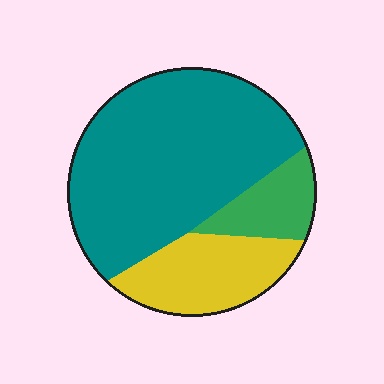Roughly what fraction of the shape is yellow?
Yellow takes up about one quarter (1/4) of the shape.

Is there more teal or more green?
Teal.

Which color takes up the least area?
Green, at roughly 15%.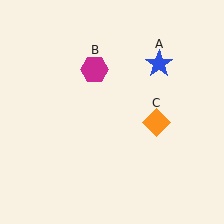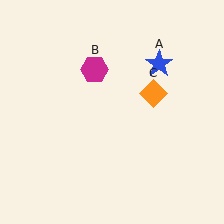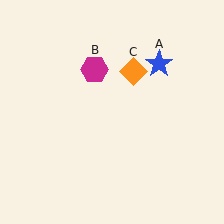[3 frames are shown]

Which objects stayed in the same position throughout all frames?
Blue star (object A) and magenta hexagon (object B) remained stationary.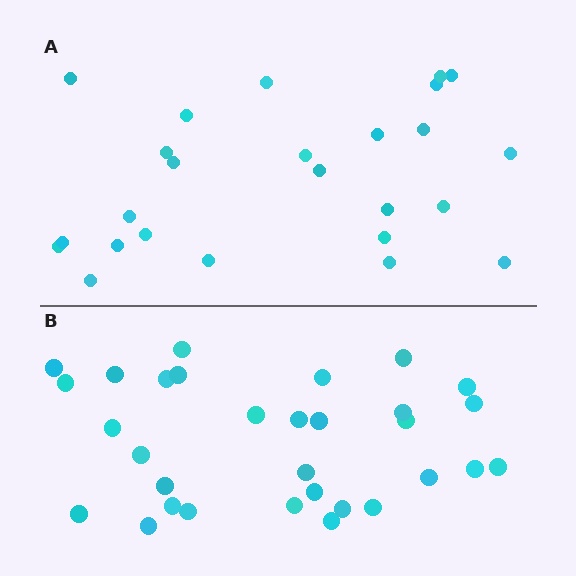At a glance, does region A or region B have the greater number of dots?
Region B (the bottom region) has more dots.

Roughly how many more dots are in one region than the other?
Region B has about 6 more dots than region A.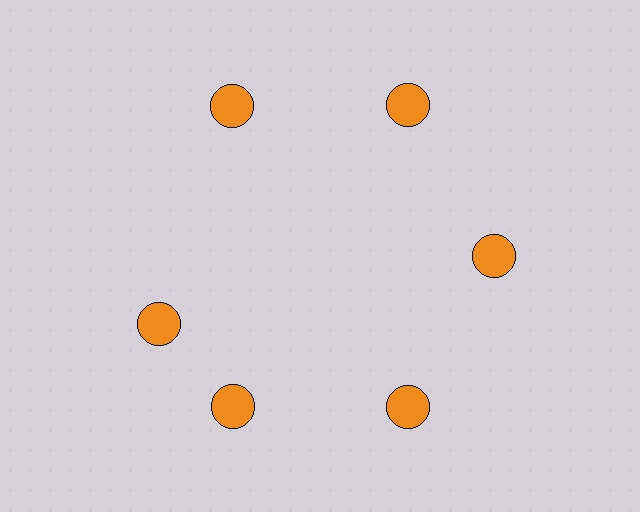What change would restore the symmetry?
The symmetry would be restored by rotating it back into even spacing with its neighbors so that all 6 circles sit at equal angles and equal distance from the center.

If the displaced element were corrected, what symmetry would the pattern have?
It would have 6-fold rotational symmetry — the pattern would map onto itself every 60 degrees.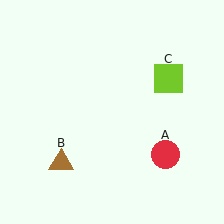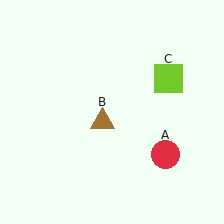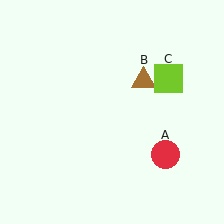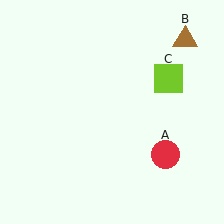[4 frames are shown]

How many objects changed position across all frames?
1 object changed position: brown triangle (object B).